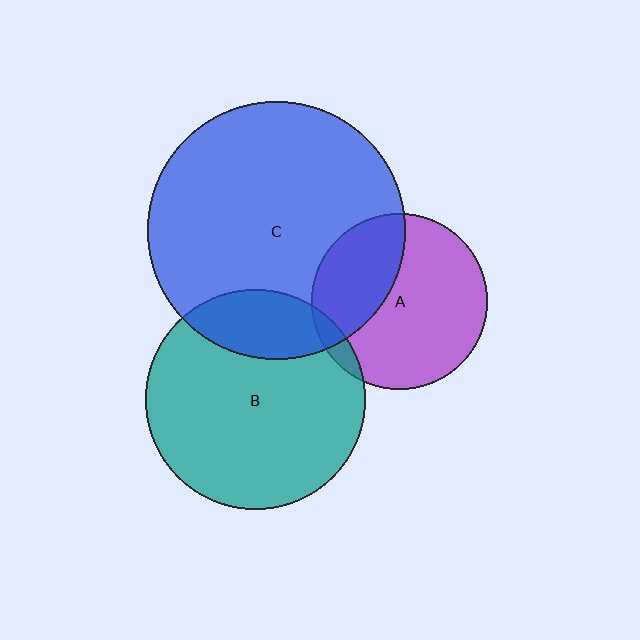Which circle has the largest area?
Circle C (blue).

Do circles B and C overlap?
Yes.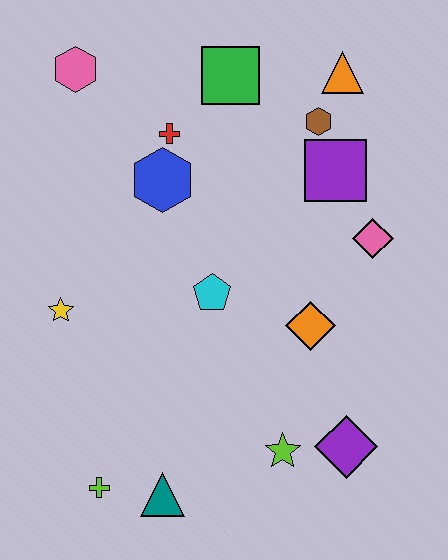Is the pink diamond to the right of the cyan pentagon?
Yes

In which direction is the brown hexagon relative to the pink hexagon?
The brown hexagon is to the right of the pink hexagon.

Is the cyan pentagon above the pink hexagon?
No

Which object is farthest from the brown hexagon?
The lime cross is farthest from the brown hexagon.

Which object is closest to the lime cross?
The teal triangle is closest to the lime cross.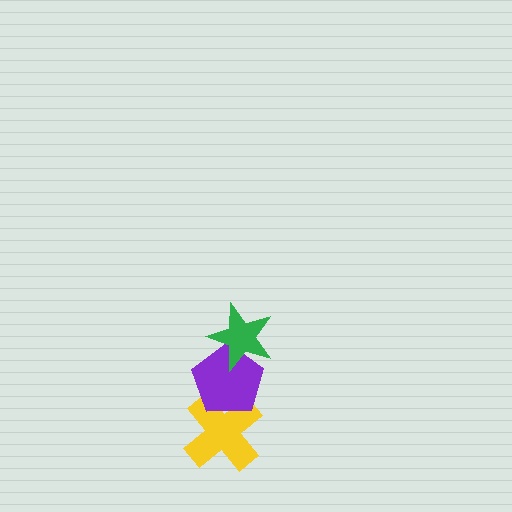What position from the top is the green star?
The green star is 1st from the top.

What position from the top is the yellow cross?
The yellow cross is 3rd from the top.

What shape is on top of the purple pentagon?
The green star is on top of the purple pentagon.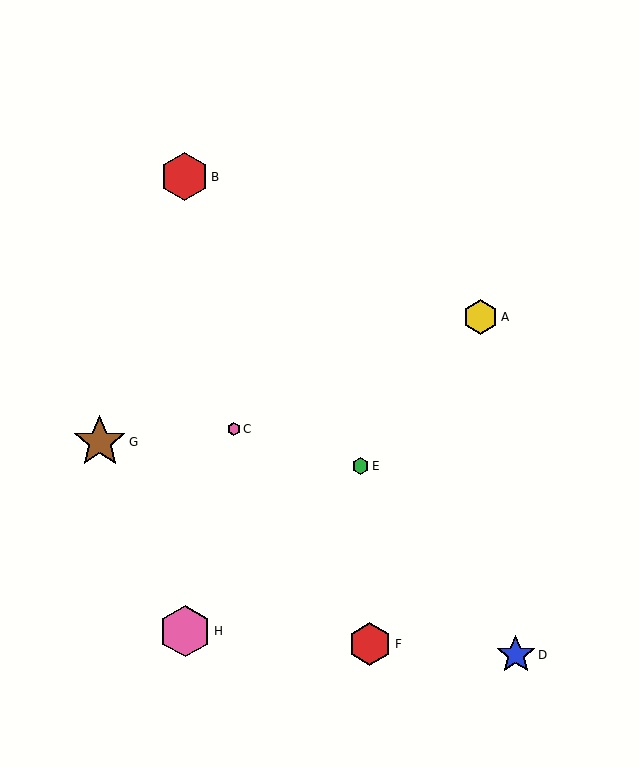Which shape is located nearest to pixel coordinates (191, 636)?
The pink hexagon (labeled H) at (185, 631) is nearest to that location.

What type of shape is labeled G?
Shape G is a brown star.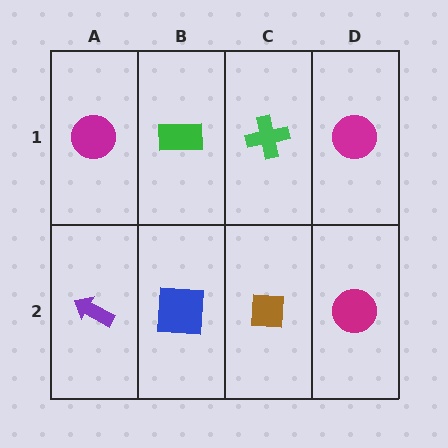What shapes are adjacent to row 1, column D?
A magenta circle (row 2, column D), a green cross (row 1, column C).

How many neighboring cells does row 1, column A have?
2.